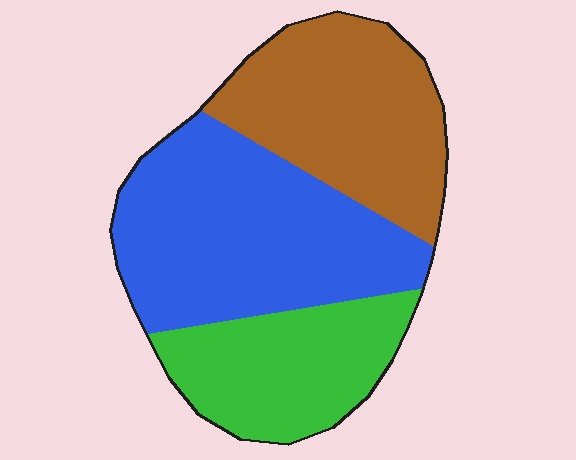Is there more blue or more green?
Blue.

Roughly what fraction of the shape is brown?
Brown takes up between a sixth and a third of the shape.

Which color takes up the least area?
Green, at roughly 25%.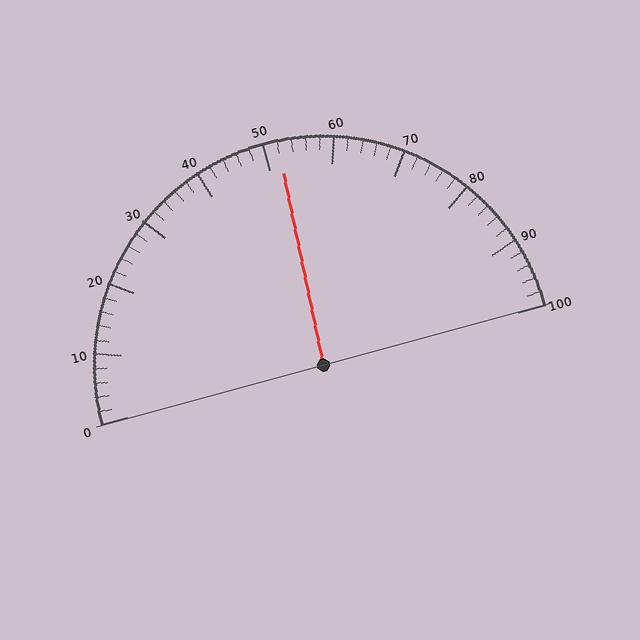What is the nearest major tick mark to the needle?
The nearest major tick mark is 50.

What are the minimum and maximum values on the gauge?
The gauge ranges from 0 to 100.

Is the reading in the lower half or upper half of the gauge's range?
The reading is in the upper half of the range (0 to 100).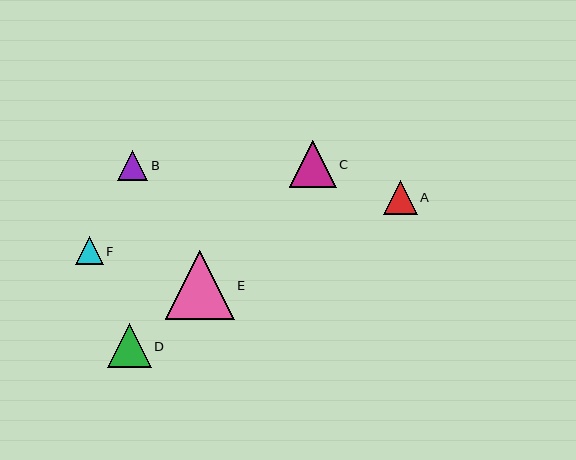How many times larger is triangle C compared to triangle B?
Triangle C is approximately 1.5 times the size of triangle B.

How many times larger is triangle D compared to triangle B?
Triangle D is approximately 1.4 times the size of triangle B.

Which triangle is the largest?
Triangle E is the largest with a size of approximately 69 pixels.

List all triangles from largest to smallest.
From largest to smallest: E, C, D, A, B, F.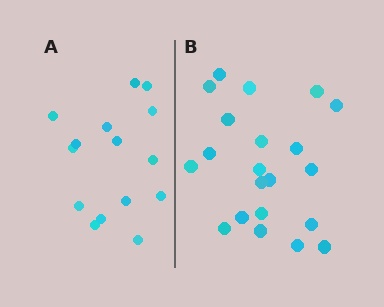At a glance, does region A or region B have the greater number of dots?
Region B (the right region) has more dots.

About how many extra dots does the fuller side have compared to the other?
Region B has about 6 more dots than region A.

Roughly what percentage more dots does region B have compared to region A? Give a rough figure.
About 40% more.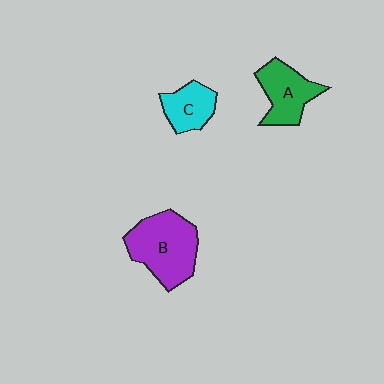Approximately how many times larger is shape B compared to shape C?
Approximately 1.9 times.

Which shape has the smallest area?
Shape C (cyan).